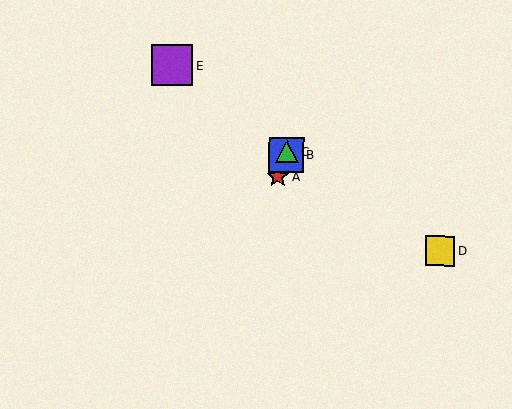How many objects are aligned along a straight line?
3 objects (A, B, C) are aligned along a straight line.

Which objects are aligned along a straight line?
Objects A, B, C are aligned along a straight line.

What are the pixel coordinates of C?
Object C is at (287, 152).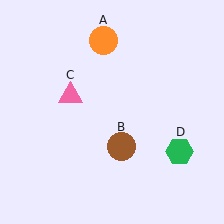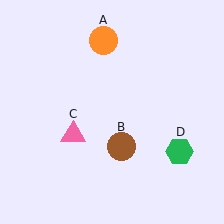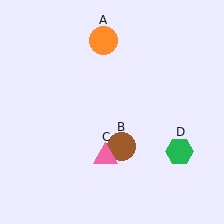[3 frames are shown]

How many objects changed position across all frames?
1 object changed position: pink triangle (object C).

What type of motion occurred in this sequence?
The pink triangle (object C) rotated counterclockwise around the center of the scene.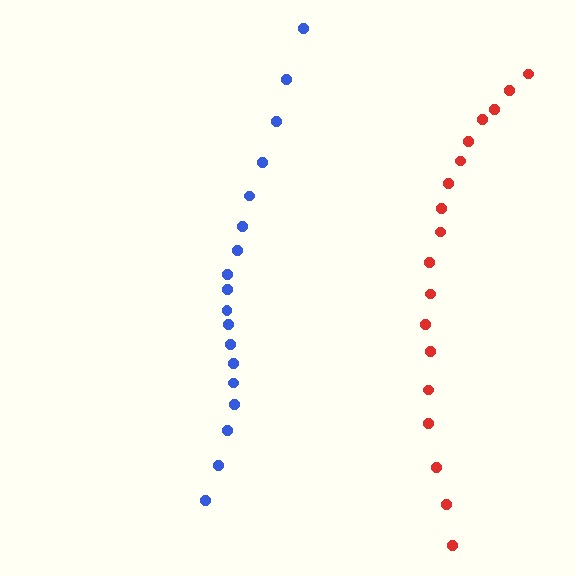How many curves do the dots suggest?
There are 2 distinct paths.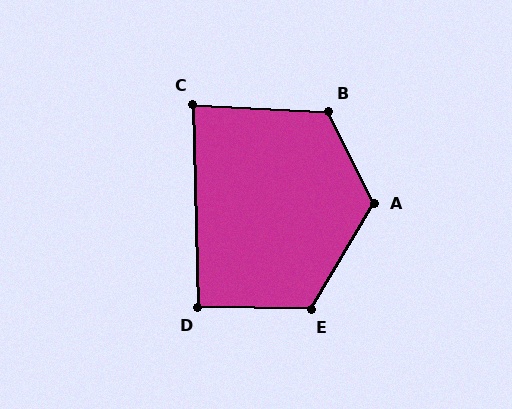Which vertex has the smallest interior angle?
C, at approximately 86 degrees.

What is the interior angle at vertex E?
Approximately 120 degrees (obtuse).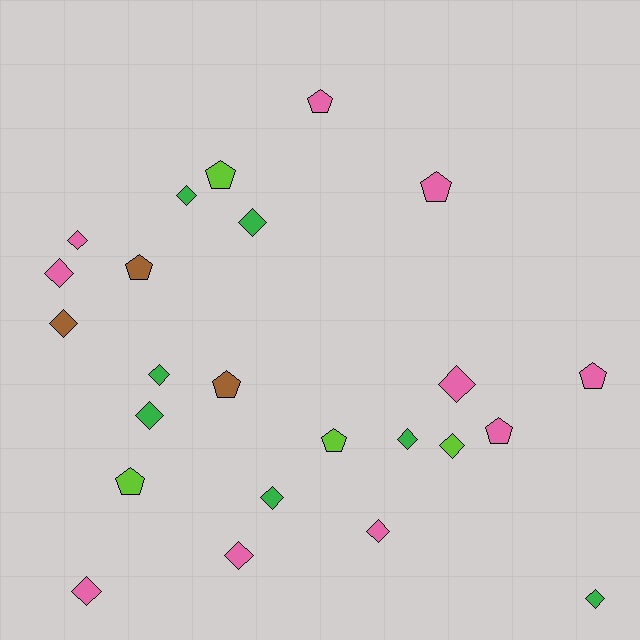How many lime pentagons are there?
There are 3 lime pentagons.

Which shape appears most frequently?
Diamond, with 15 objects.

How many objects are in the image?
There are 24 objects.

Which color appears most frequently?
Pink, with 10 objects.